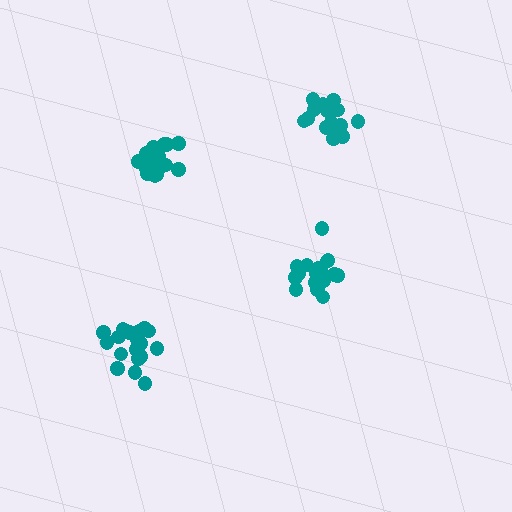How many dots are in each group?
Group 1: 20 dots, Group 2: 19 dots, Group 3: 20 dots, Group 4: 19 dots (78 total).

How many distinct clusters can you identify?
There are 4 distinct clusters.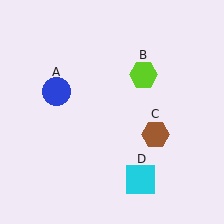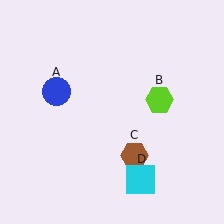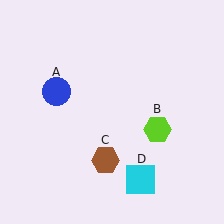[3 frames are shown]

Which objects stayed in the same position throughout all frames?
Blue circle (object A) and cyan square (object D) remained stationary.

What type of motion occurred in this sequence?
The lime hexagon (object B), brown hexagon (object C) rotated clockwise around the center of the scene.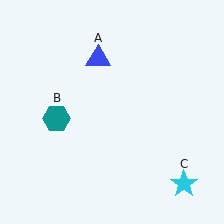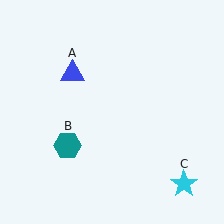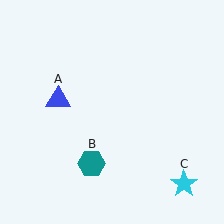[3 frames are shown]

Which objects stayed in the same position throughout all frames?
Cyan star (object C) remained stationary.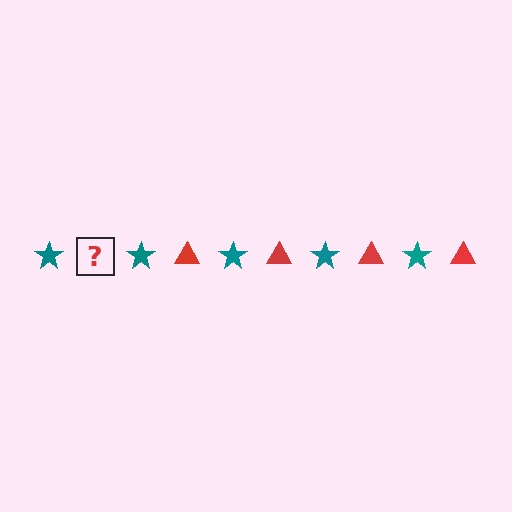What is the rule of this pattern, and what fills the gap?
The rule is that the pattern alternates between teal star and red triangle. The gap should be filled with a red triangle.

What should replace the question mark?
The question mark should be replaced with a red triangle.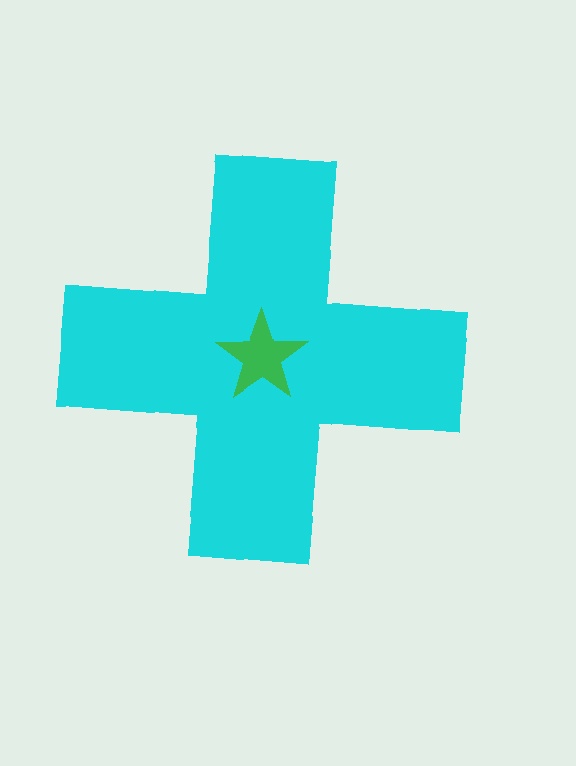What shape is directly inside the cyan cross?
The green star.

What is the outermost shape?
The cyan cross.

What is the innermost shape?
The green star.